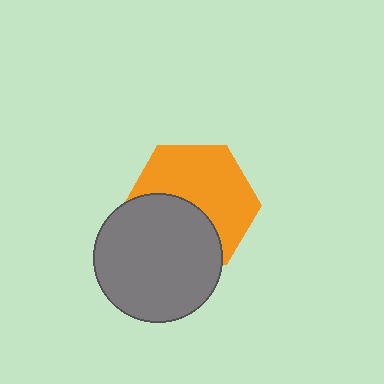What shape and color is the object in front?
The object in front is a gray circle.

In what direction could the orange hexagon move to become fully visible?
The orange hexagon could move up. That would shift it out from behind the gray circle entirely.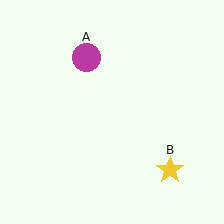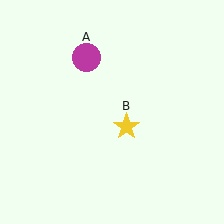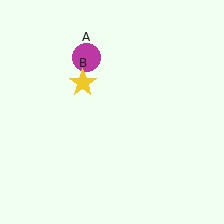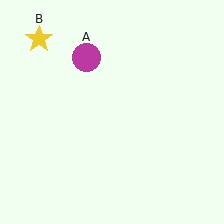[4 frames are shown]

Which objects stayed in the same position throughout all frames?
Magenta circle (object A) remained stationary.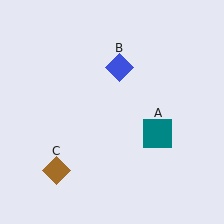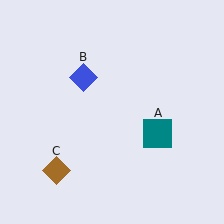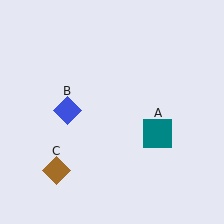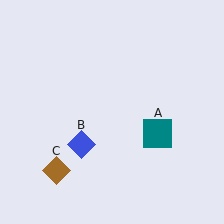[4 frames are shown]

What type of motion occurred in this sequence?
The blue diamond (object B) rotated counterclockwise around the center of the scene.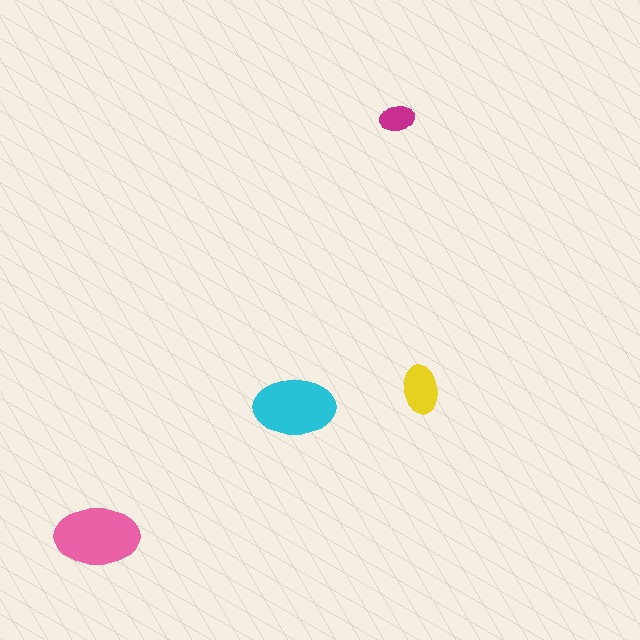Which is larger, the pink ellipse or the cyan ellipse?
The pink one.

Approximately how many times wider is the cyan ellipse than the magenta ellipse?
About 2.5 times wider.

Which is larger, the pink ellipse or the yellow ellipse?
The pink one.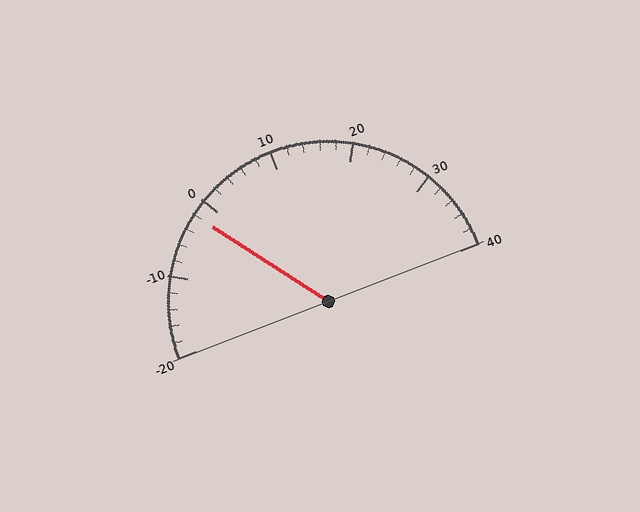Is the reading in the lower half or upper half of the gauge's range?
The reading is in the lower half of the range (-20 to 40).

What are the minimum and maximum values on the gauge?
The gauge ranges from -20 to 40.